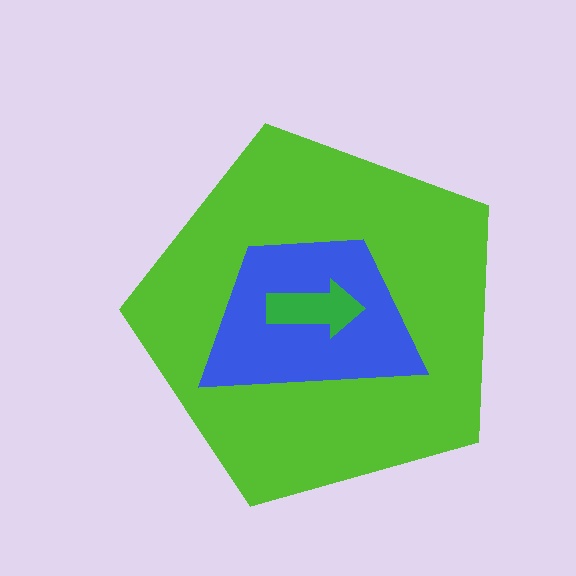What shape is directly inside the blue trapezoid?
The green arrow.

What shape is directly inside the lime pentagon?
The blue trapezoid.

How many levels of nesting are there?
3.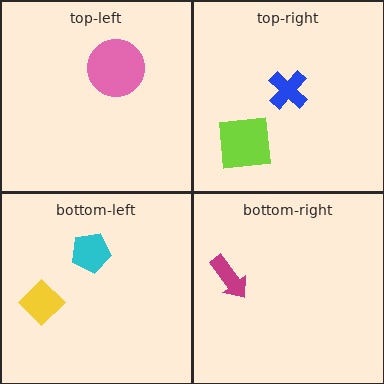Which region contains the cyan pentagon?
The bottom-left region.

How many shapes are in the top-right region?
2.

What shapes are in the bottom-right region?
The magenta arrow.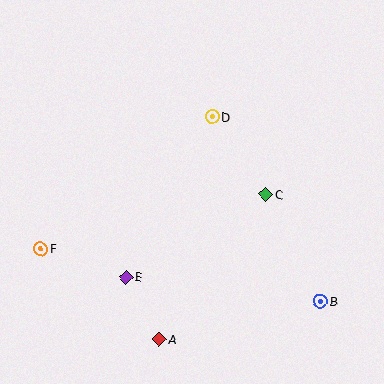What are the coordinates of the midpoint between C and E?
The midpoint between C and E is at (196, 236).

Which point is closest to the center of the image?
Point C at (266, 195) is closest to the center.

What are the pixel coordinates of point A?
Point A is at (159, 339).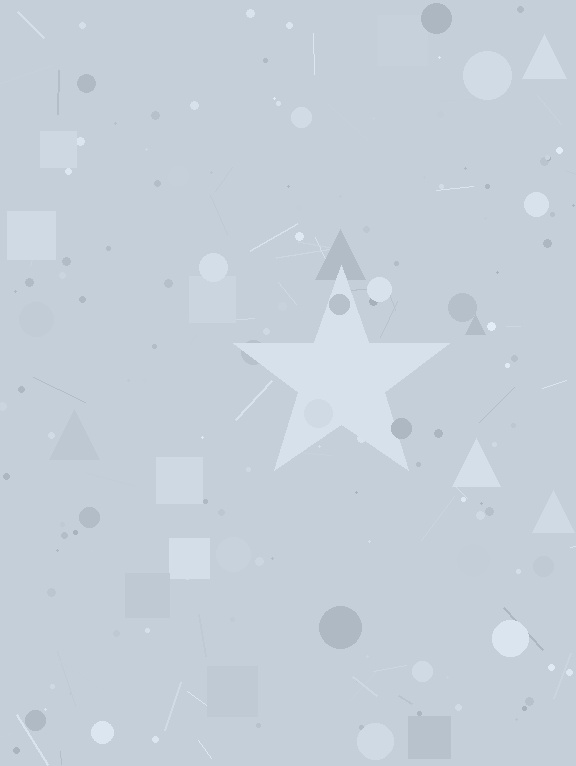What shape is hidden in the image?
A star is hidden in the image.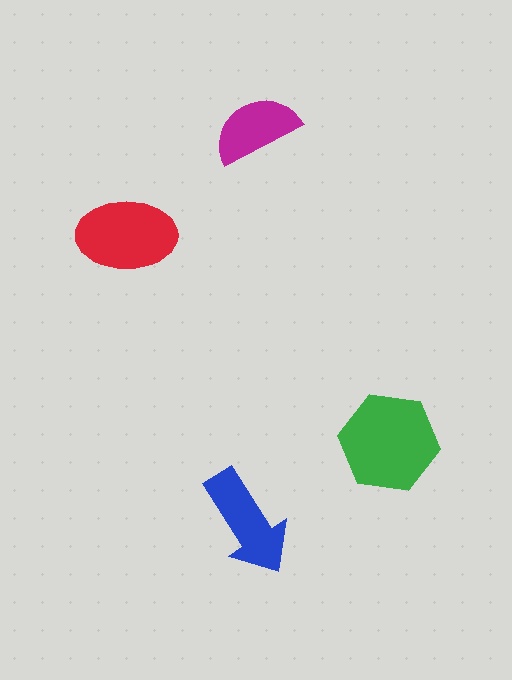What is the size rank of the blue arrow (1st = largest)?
3rd.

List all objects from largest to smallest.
The green hexagon, the red ellipse, the blue arrow, the magenta semicircle.